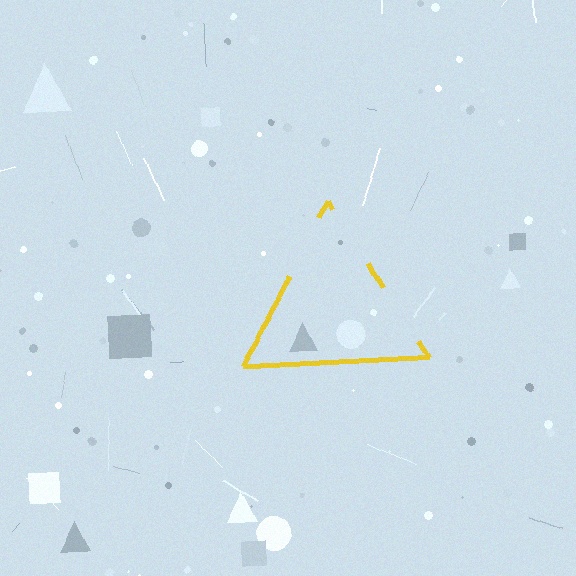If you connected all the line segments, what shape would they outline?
They would outline a triangle.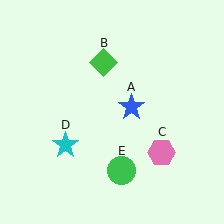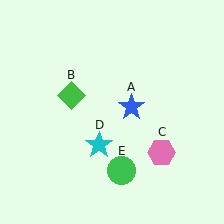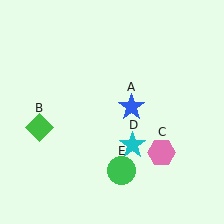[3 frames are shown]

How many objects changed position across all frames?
2 objects changed position: green diamond (object B), cyan star (object D).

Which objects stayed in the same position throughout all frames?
Blue star (object A) and pink hexagon (object C) and green circle (object E) remained stationary.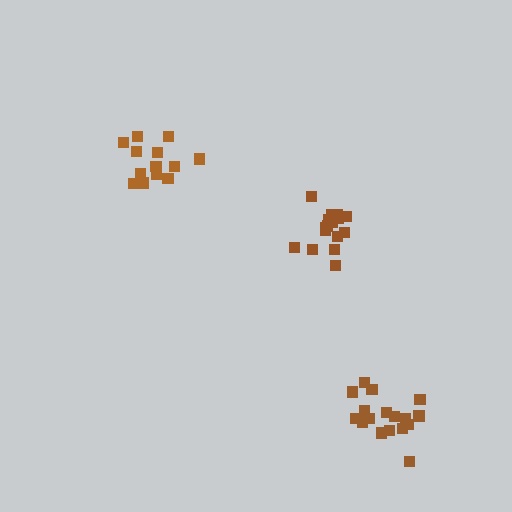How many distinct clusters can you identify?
There are 3 distinct clusters.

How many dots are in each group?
Group 1: 18 dots, Group 2: 14 dots, Group 3: 17 dots (49 total).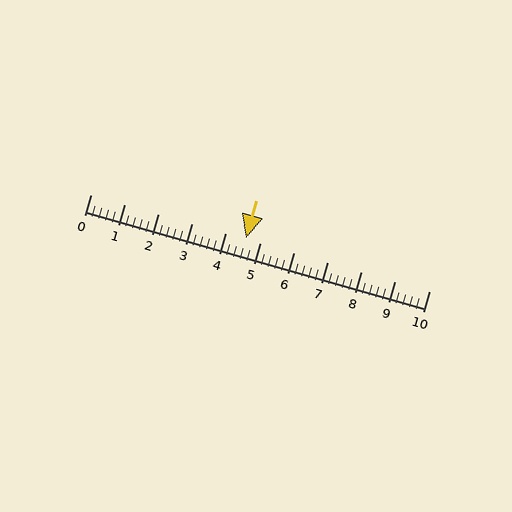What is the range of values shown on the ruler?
The ruler shows values from 0 to 10.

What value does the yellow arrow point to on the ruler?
The yellow arrow points to approximately 4.6.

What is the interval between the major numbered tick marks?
The major tick marks are spaced 1 units apart.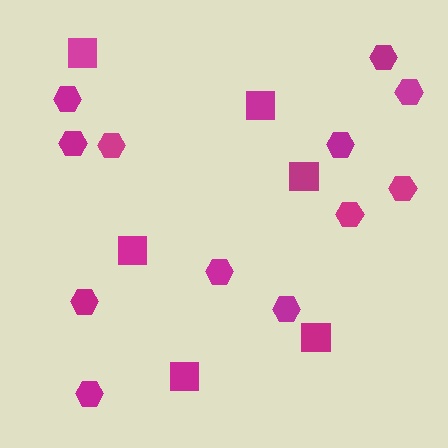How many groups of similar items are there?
There are 2 groups: one group of squares (6) and one group of hexagons (12).